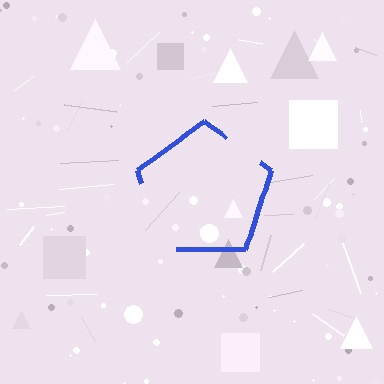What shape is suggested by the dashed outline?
The dashed outline suggests a pentagon.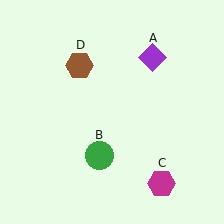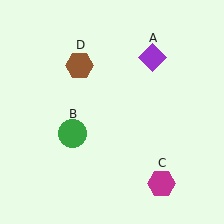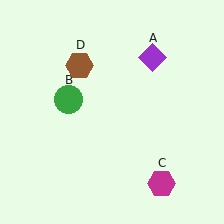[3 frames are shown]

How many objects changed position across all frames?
1 object changed position: green circle (object B).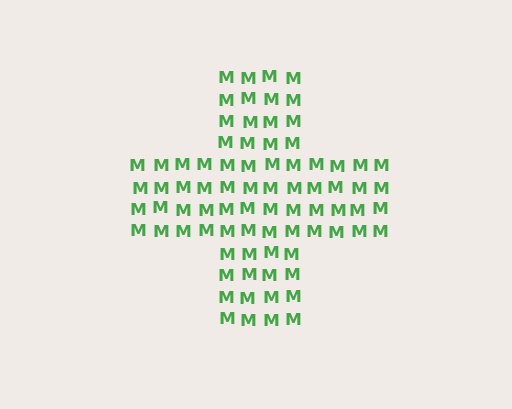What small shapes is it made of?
It is made of small letter M's.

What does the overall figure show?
The overall figure shows a cross.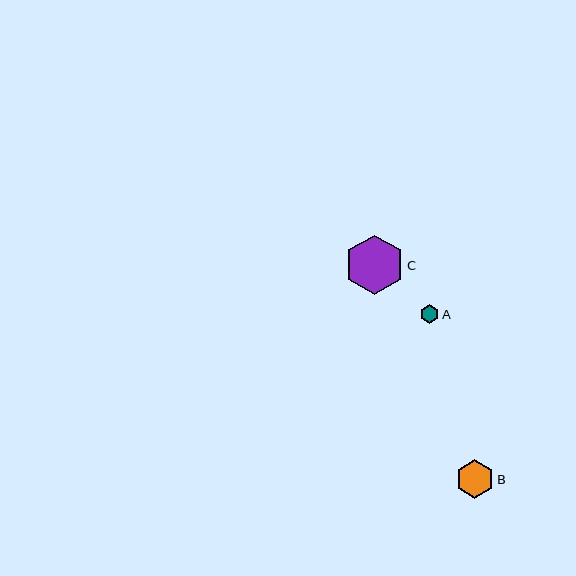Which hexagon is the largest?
Hexagon C is the largest with a size of approximately 60 pixels.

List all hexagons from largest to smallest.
From largest to smallest: C, B, A.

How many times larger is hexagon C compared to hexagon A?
Hexagon C is approximately 3.1 times the size of hexagon A.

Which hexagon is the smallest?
Hexagon A is the smallest with a size of approximately 19 pixels.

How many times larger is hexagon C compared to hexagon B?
Hexagon C is approximately 1.5 times the size of hexagon B.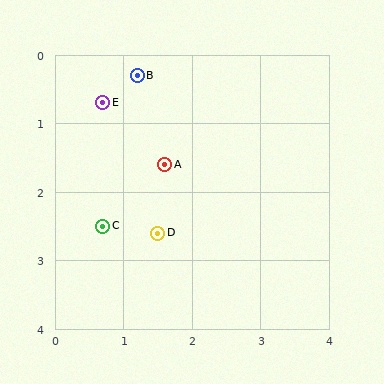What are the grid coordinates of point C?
Point C is at approximately (0.7, 2.5).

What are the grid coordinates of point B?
Point B is at approximately (1.2, 0.3).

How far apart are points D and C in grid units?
Points D and C are about 0.8 grid units apart.